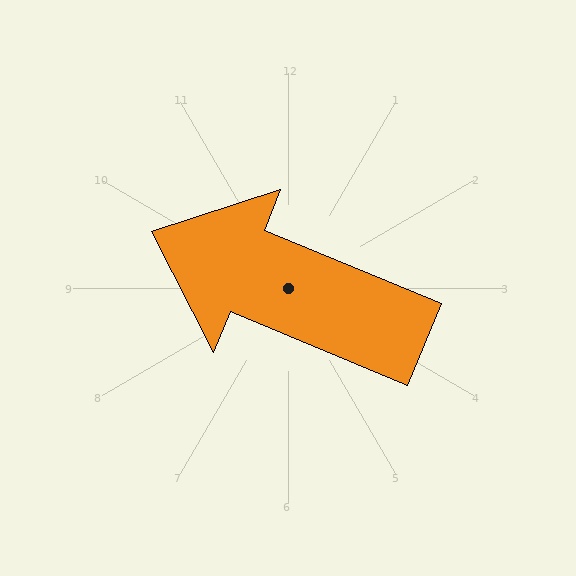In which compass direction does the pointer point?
West.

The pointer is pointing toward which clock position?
Roughly 10 o'clock.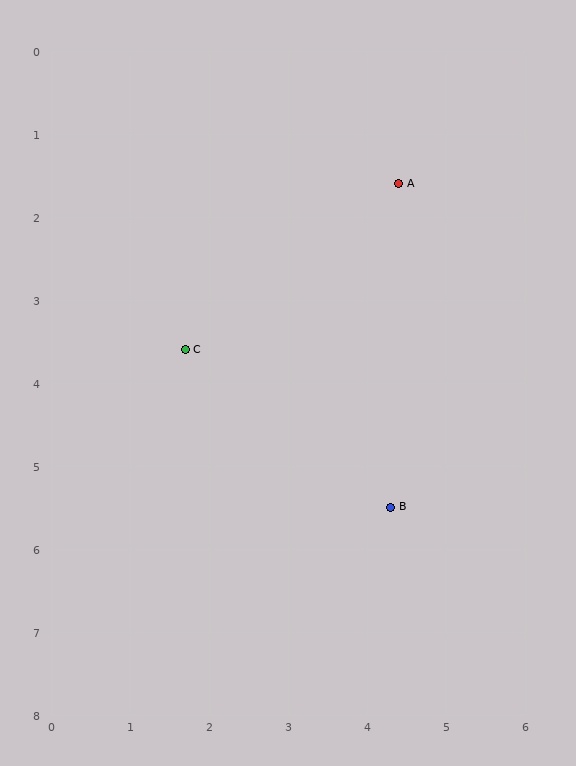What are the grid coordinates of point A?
Point A is at approximately (4.4, 1.6).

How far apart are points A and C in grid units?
Points A and C are about 3.4 grid units apart.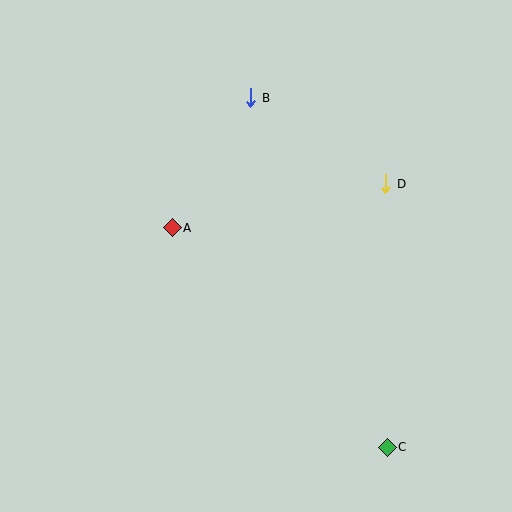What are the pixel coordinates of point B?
Point B is at (251, 98).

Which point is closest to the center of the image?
Point A at (172, 228) is closest to the center.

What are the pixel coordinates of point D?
Point D is at (386, 184).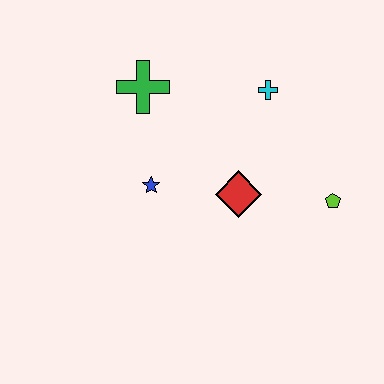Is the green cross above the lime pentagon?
Yes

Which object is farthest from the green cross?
The lime pentagon is farthest from the green cross.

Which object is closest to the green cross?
The blue star is closest to the green cross.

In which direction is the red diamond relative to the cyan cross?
The red diamond is below the cyan cross.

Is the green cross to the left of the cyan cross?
Yes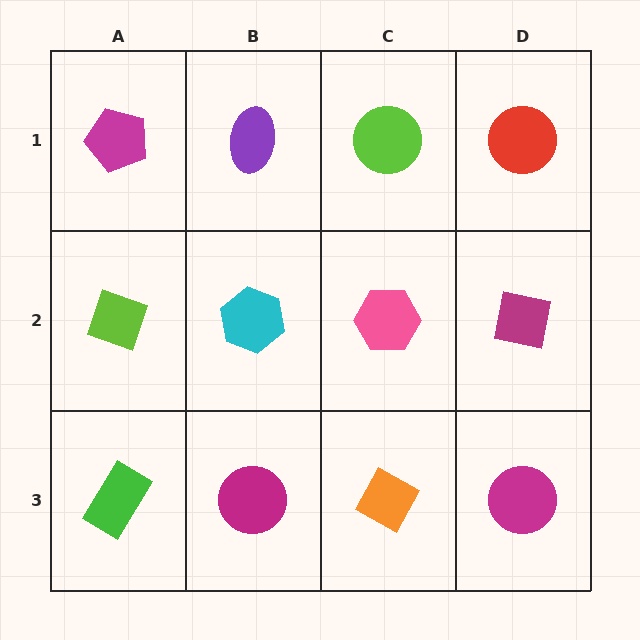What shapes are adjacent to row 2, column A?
A magenta pentagon (row 1, column A), a green rectangle (row 3, column A), a cyan hexagon (row 2, column B).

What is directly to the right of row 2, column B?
A pink hexagon.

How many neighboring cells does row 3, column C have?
3.